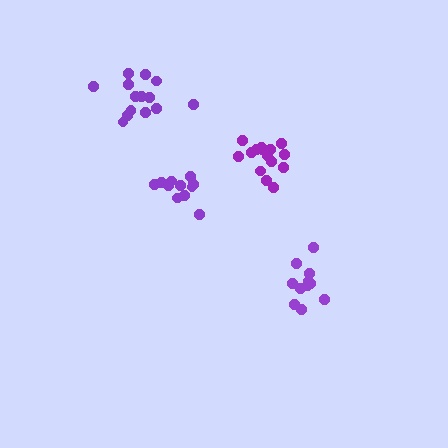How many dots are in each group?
Group 1: 14 dots, Group 2: 11 dots, Group 3: 15 dots, Group 4: 11 dots (51 total).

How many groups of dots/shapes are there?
There are 4 groups.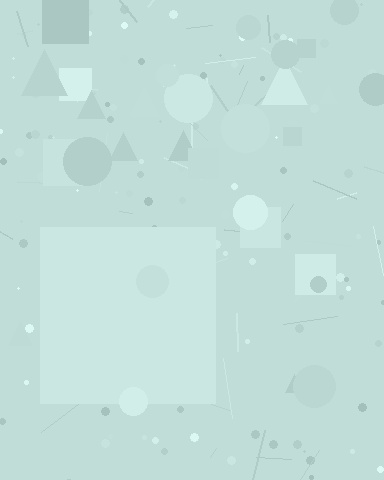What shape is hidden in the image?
A square is hidden in the image.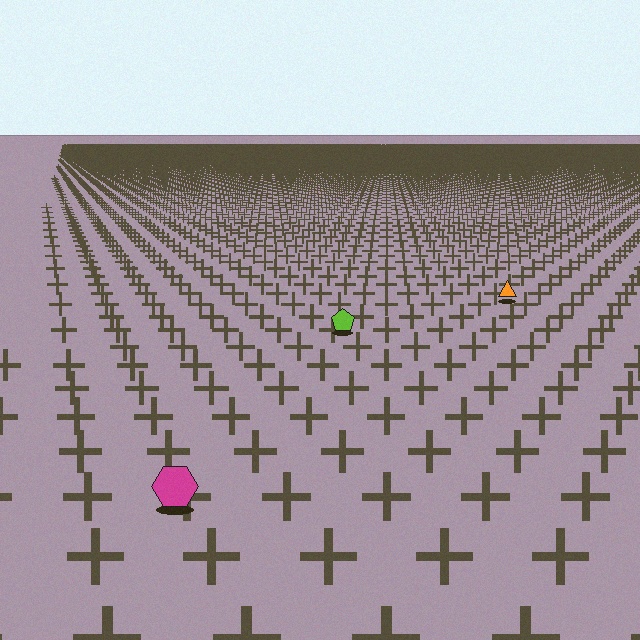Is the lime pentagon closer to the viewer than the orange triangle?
Yes. The lime pentagon is closer — you can tell from the texture gradient: the ground texture is coarser near it.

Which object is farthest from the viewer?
The orange triangle is farthest from the viewer. It appears smaller and the ground texture around it is denser.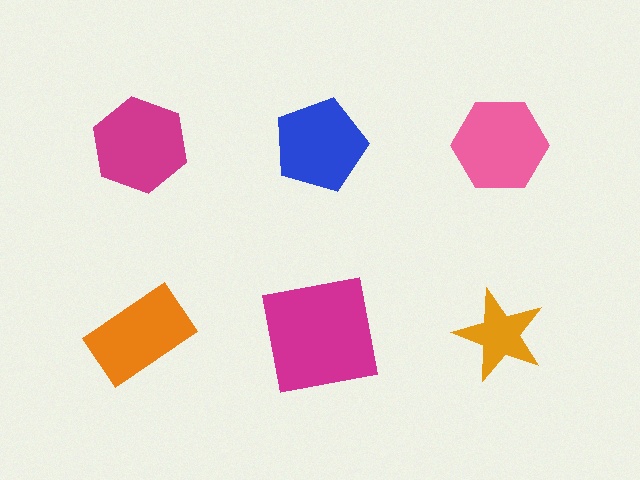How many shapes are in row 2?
3 shapes.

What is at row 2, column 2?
A magenta square.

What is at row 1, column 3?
A pink hexagon.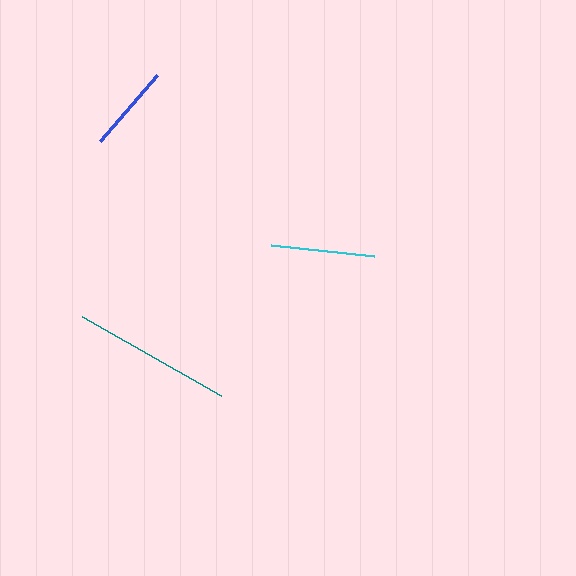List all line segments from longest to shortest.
From longest to shortest: teal, cyan, blue.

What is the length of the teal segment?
The teal segment is approximately 160 pixels long.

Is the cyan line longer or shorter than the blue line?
The cyan line is longer than the blue line.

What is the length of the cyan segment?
The cyan segment is approximately 103 pixels long.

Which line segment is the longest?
The teal line is the longest at approximately 160 pixels.